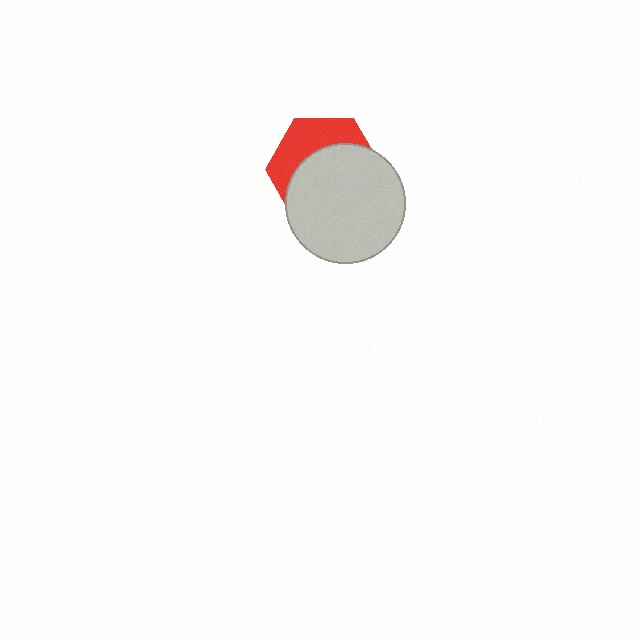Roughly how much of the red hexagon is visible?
A small part of it is visible (roughly 37%).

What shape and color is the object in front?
The object in front is a light gray circle.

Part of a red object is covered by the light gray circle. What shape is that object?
It is a hexagon.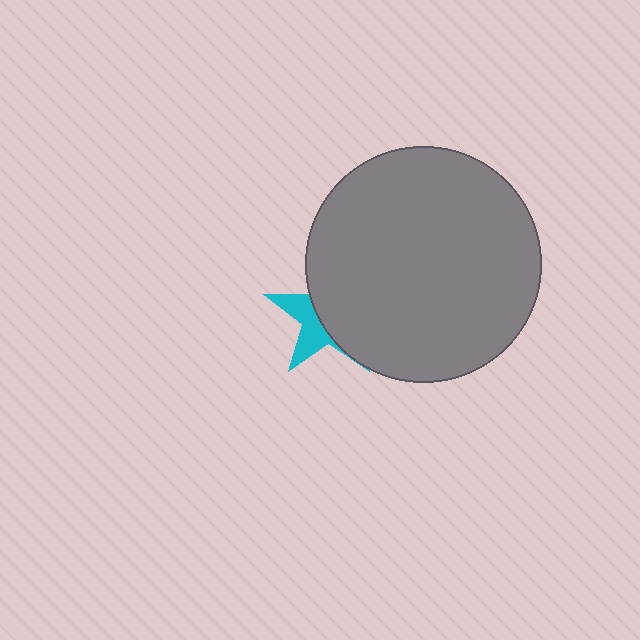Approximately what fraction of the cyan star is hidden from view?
Roughly 64% of the cyan star is hidden behind the gray circle.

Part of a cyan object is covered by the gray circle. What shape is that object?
It is a star.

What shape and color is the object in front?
The object in front is a gray circle.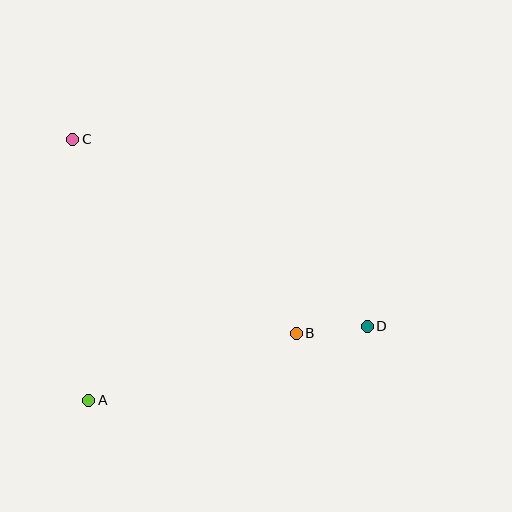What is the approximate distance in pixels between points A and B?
The distance between A and B is approximately 218 pixels.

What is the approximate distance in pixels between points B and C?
The distance between B and C is approximately 296 pixels.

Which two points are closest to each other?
Points B and D are closest to each other.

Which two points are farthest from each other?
Points C and D are farthest from each other.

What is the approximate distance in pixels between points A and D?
The distance between A and D is approximately 288 pixels.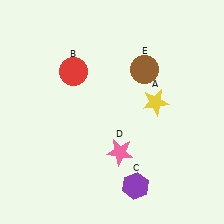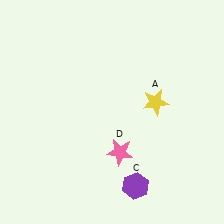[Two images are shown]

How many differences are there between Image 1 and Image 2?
There are 2 differences between the two images.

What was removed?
The red circle (B), the brown circle (E) were removed in Image 2.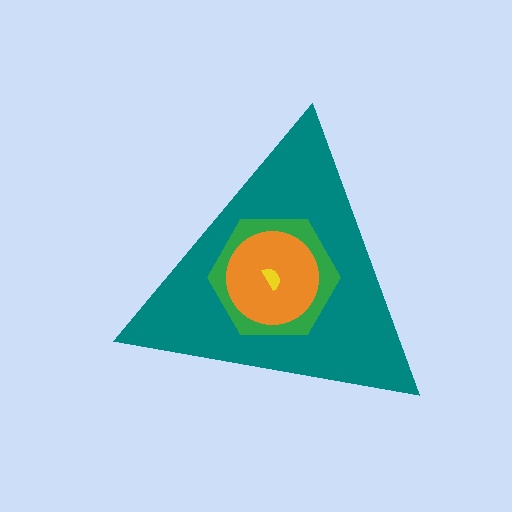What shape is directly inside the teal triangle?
The green hexagon.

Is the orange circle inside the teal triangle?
Yes.